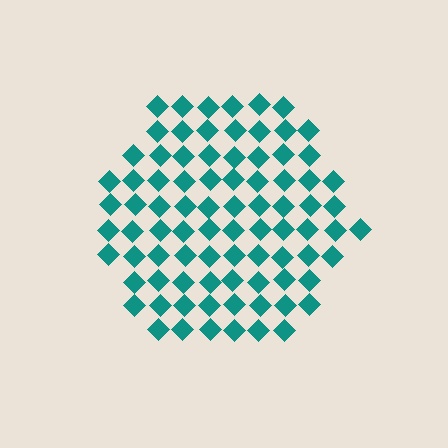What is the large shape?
The large shape is a hexagon.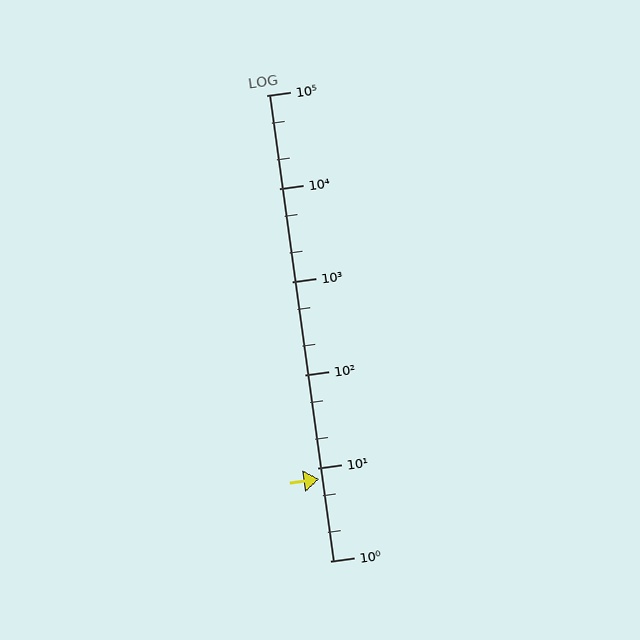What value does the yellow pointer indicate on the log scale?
The pointer indicates approximately 7.5.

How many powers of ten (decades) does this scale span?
The scale spans 5 decades, from 1 to 100000.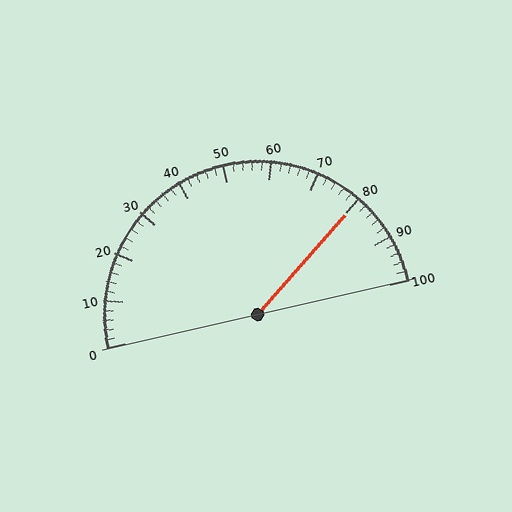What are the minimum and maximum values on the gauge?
The gauge ranges from 0 to 100.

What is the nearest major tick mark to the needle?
The nearest major tick mark is 80.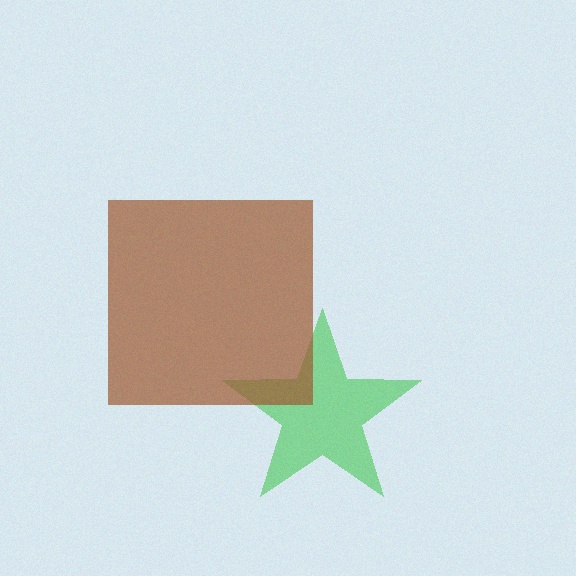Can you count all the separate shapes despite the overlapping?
Yes, there are 2 separate shapes.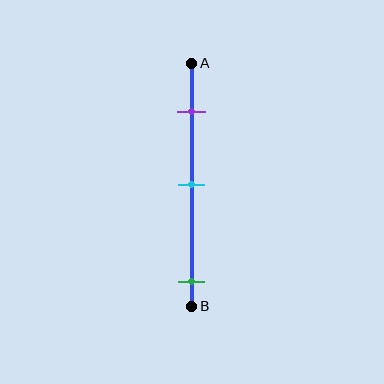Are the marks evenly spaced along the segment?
No, the marks are not evenly spaced.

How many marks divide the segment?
There are 3 marks dividing the segment.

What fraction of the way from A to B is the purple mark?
The purple mark is approximately 20% (0.2) of the way from A to B.